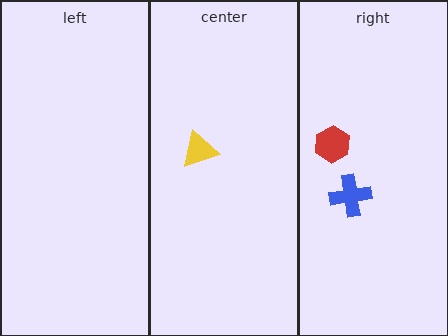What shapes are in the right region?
The red hexagon, the blue cross.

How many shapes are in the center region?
1.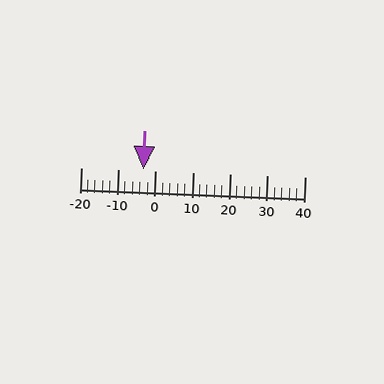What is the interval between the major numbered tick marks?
The major tick marks are spaced 10 units apart.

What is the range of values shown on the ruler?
The ruler shows values from -20 to 40.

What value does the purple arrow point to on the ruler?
The purple arrow points to approximately -3.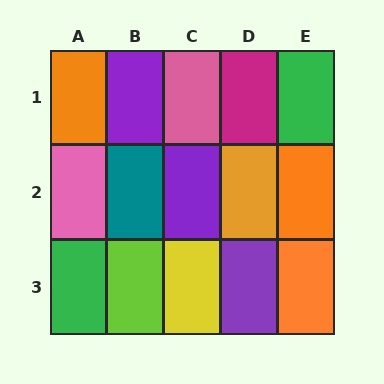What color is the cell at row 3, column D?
Purple.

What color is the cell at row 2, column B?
Teal.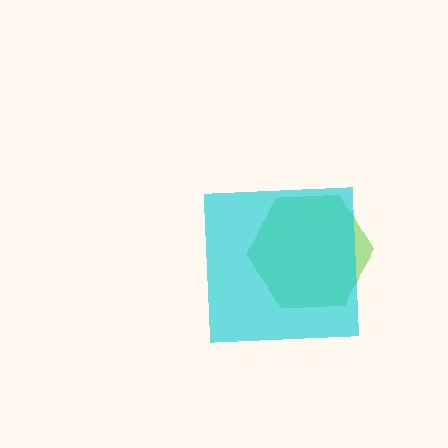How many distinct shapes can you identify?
There are 2 distinct shapes: a lime hexagon, a cyan square.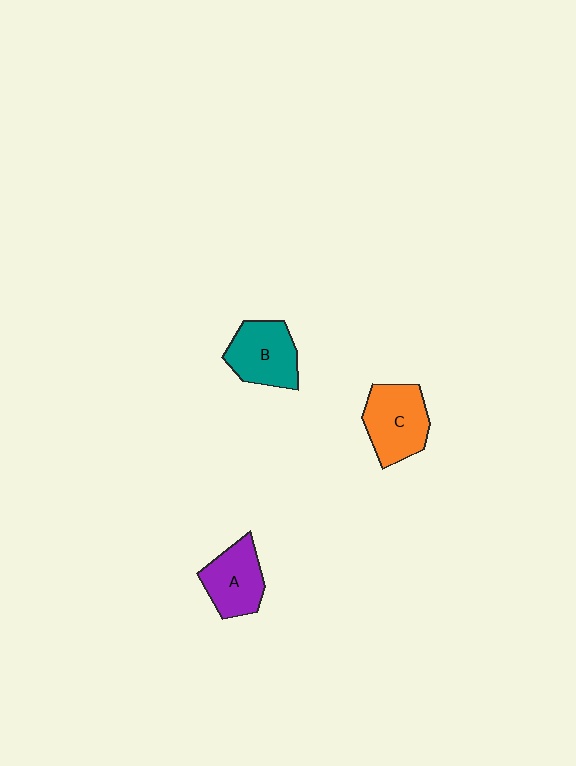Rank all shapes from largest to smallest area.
From largest to smallest: C (orange), B (teal), A (purple).